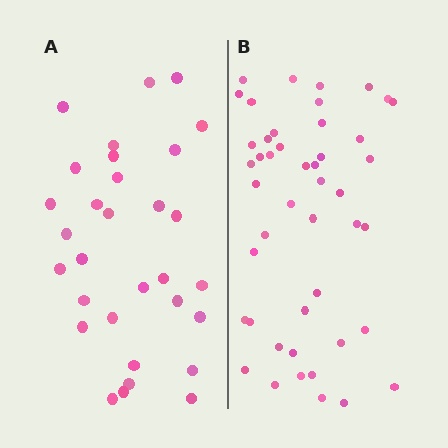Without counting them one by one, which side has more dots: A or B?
Region B (the right region) has more dots.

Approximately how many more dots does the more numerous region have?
Region B has approximately 15 more dots than region A.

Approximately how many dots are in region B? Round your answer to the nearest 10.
About 50 dots. (The exact count is 46, which rounds to 50.)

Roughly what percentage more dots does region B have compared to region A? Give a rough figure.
About 50% more.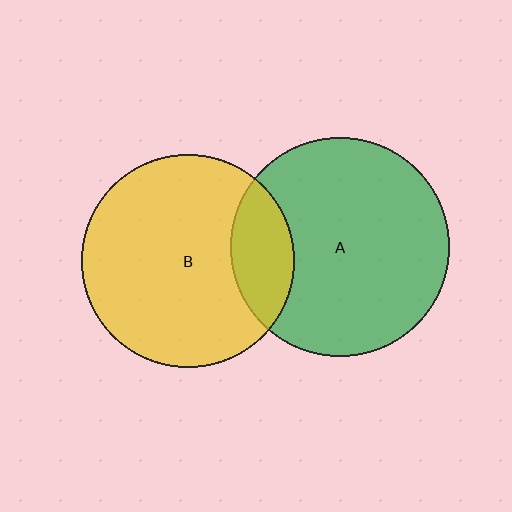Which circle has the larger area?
Circle A (green).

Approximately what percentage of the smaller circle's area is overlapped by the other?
Approximately 20%.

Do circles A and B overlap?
Yes.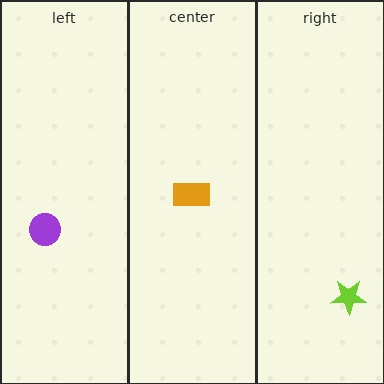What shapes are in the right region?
The lime star.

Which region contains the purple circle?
The left region.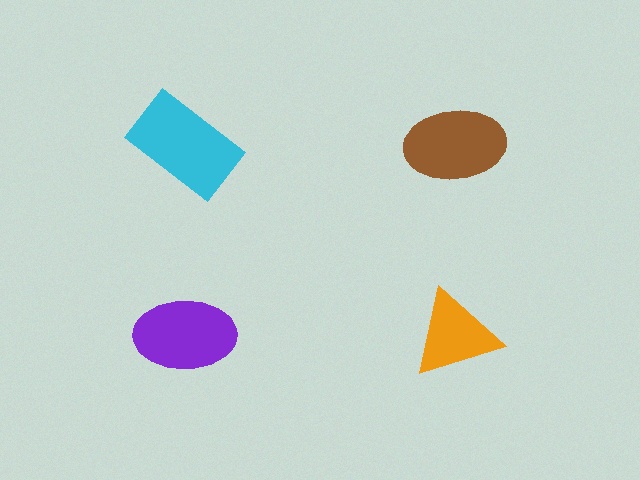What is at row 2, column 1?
A purple ellipse.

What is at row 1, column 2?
A brown ellipse.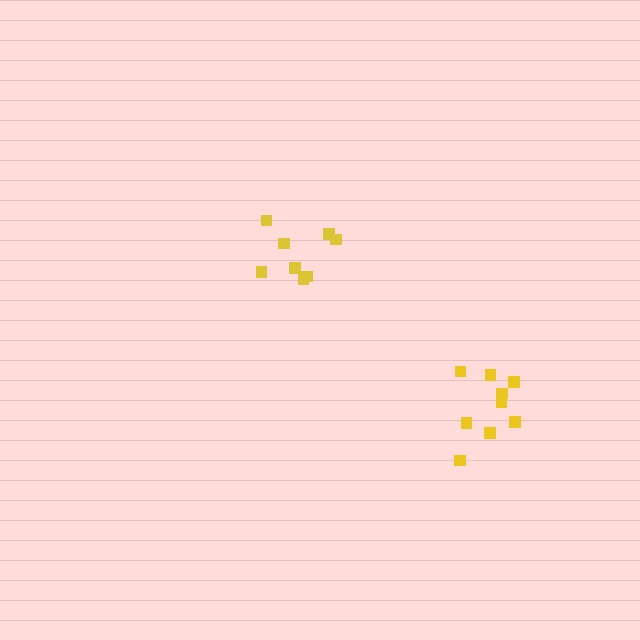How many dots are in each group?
Group 1: 9 dots, Group 2: 8 dots (17 total).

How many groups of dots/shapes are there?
There are 2 groups.